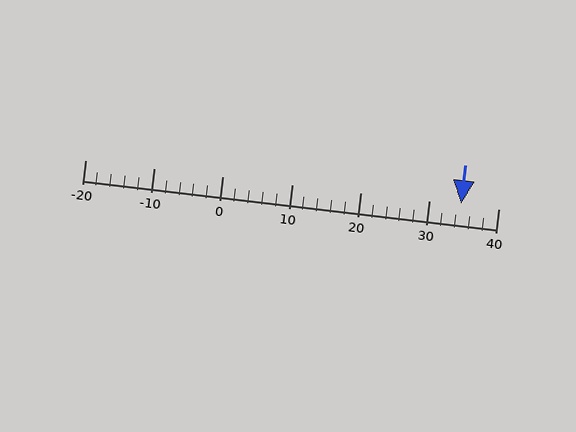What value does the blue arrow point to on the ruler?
The blue arrow points to approximately 35.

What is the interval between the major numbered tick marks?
The major tick marks are spaced 10 units apart.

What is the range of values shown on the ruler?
The ruler shows values from -20 to 40.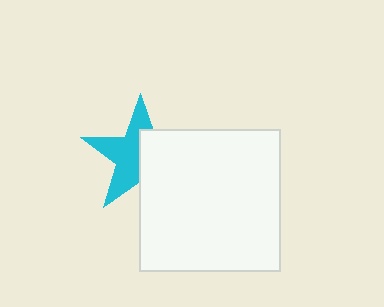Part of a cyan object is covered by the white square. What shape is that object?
It is a star.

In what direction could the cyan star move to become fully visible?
The cyan star could move left. That would shift it out from behind the white square entirely.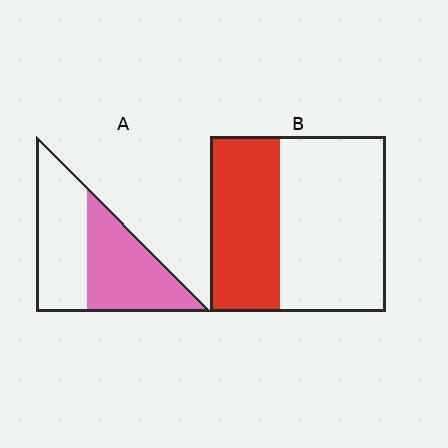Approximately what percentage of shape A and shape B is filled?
A is approximately 50% and B is approximately 40%.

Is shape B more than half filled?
No.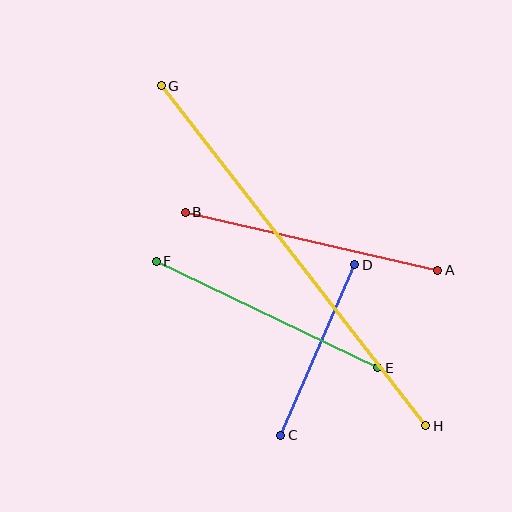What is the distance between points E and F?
The distance is approximately 246 pixels.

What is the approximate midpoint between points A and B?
The midpoint is at approximately (312, 241) pixels.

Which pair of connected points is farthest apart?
Points G and H are farthest apart.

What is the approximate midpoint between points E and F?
The midpoint is at approximately (267, 314) pixels.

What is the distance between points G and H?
The distance is approximately 431 pixels.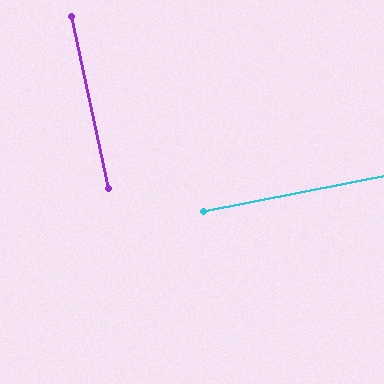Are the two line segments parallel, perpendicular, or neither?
Perpendicular — they meet at approximately 89°.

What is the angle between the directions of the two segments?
Approximately 89 degrees.